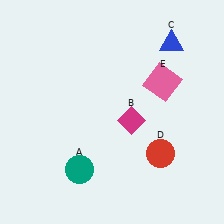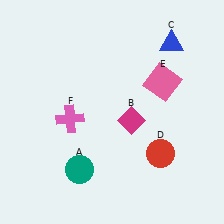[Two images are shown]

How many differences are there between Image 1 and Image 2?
There is 1 difference between the two images.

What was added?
A pink cross (F) was added in Image 2.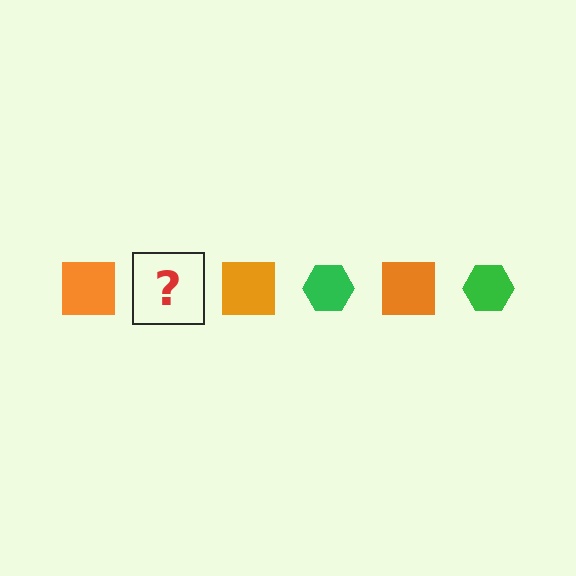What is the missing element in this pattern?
The missing element is a green hexagon.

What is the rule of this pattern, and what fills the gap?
The rule is that the pattern alternates between orange square and green hexagon. The gap should be filled with a green hexagon.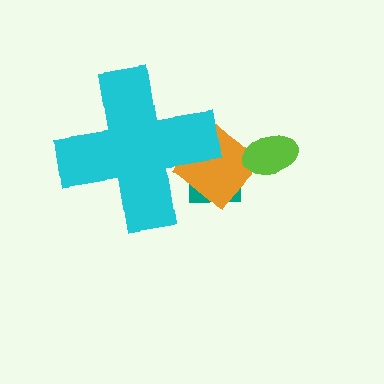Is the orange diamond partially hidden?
Yes, the orange diamond is partially hidden behind the cyan cross.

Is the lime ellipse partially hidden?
No, the lime ellipse is fully visible.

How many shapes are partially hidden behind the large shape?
2 shapes are partially hidden.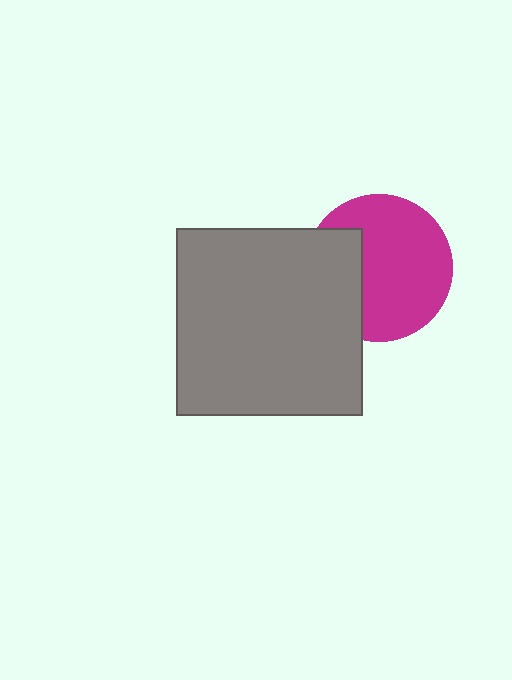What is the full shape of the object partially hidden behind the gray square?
The partially hidden object is a magenta circle.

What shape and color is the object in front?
The object in front is a gray square.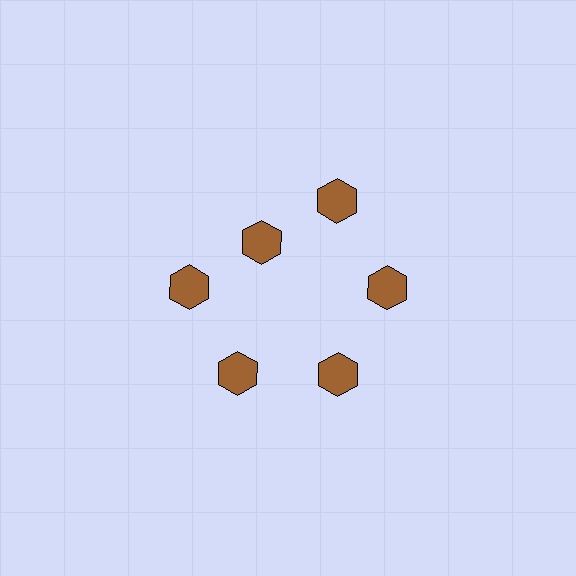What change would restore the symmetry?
The symmetry would be restored by moving it outward, back onto the ring so that all 6 hexagons sit at equal angles and equal distance from the center.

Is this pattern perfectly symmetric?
No. The 6 brown hexagons are arranged in a ring, but one element near the 11 o'clock position is pulled inward toward the center, breaking the 6-fold rotational symmetry.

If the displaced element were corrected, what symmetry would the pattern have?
It would have 6-fold rotational symmetry — the pattern would map onto itself every 60 degrees.